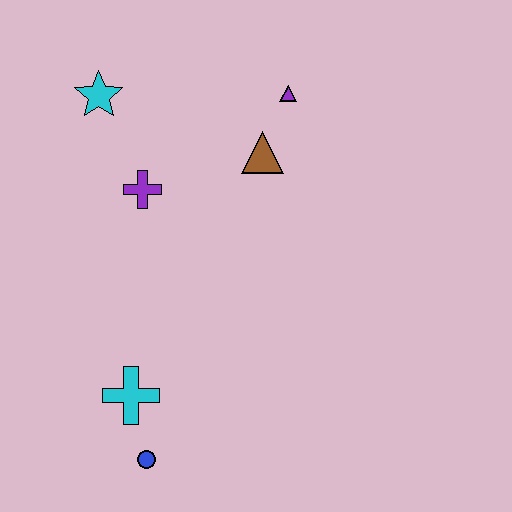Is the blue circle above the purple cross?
No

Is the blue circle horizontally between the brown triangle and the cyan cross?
Yes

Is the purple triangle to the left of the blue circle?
No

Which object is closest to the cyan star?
The purple cross is closest to the cyan star.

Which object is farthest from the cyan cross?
The purple triangle is farthest from the cyan cross.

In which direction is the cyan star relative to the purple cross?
The cyan star is above the purple cross.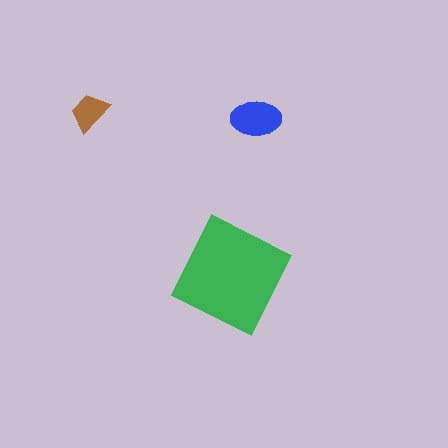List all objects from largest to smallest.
The green diamond, the blue ellipse, the brown trapezoid.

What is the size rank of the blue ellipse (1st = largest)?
2nd.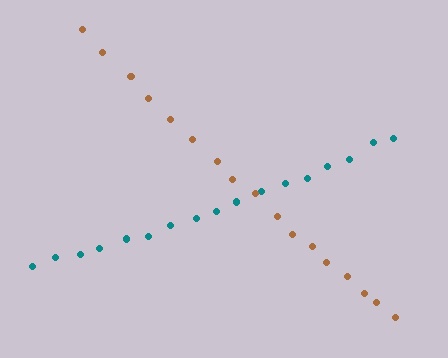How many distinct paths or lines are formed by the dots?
There are 2 distinct paths.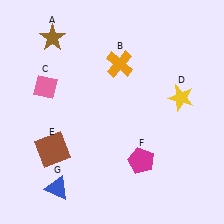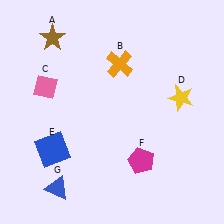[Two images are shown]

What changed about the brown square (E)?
In Image 1, E is brown. In Image 2, it changed to blue.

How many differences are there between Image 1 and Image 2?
There is 1 difference between the two images.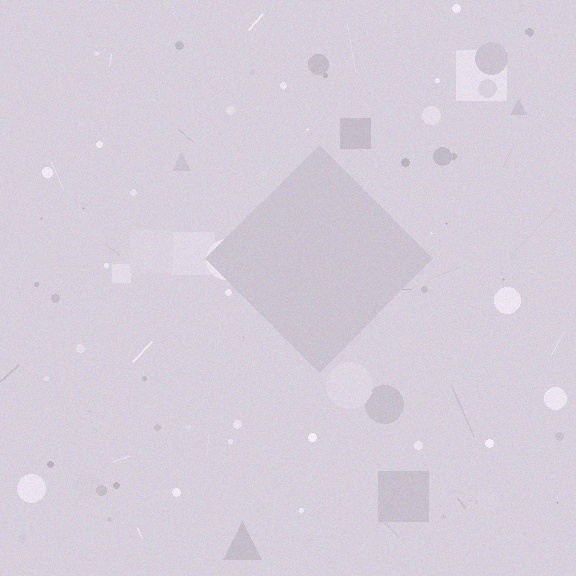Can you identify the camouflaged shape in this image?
The camouflaged shape is a diamond.